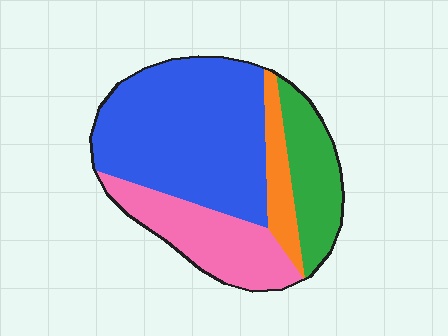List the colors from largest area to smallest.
From largest to smallest: blue, pink, green, orange.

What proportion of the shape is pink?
Pink covers around 25% of the shape.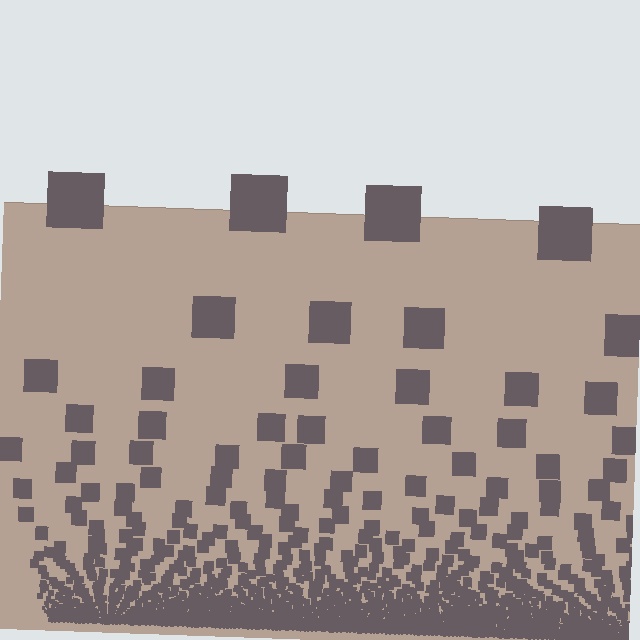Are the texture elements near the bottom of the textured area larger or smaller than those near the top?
Smaller. The gradient is inverted — elements near the bottom are smaller and denser.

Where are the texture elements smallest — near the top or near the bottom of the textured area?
Near the bottom.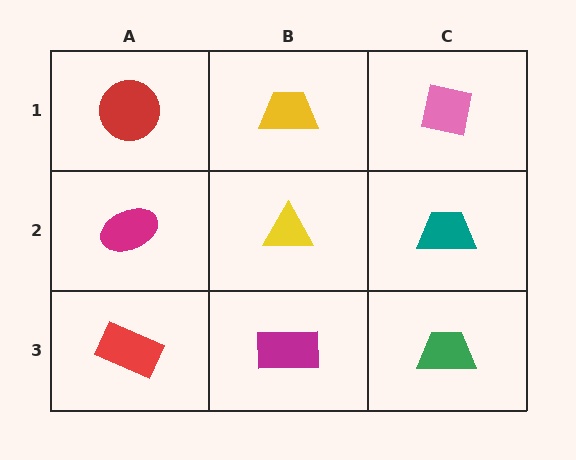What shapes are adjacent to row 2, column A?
A red circle (row 1, column A), a red rectangle (row 3, column A), a yellow triangle (row 2, column B).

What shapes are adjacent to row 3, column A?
A magenta ellipse (row 2, column A), a magenta rectangle (row 3, column B).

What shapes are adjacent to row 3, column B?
A yellow triangle (row 2, column B), a red rectangle (row 3, column A), a green trapezoid (row 3, column C).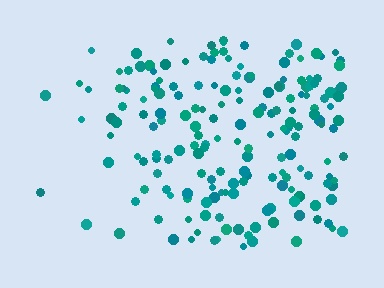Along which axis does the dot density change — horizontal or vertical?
Horizontal.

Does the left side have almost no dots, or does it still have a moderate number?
Still a moderate number, just noticeably fewer than the right.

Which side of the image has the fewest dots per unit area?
The left.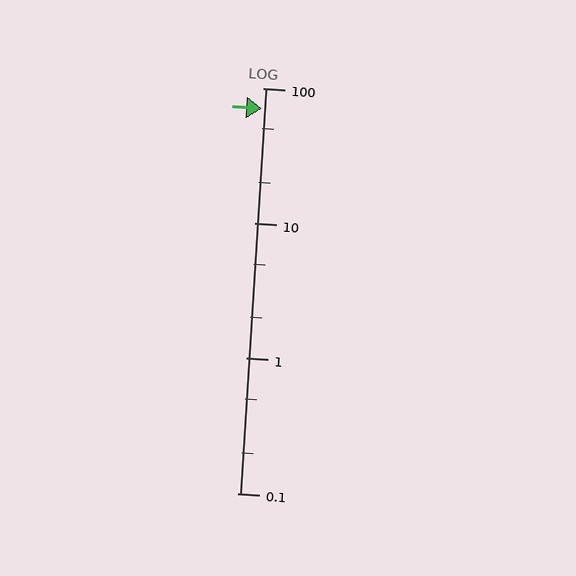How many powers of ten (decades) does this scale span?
The scale spans 3 decades, from 0.1 to 100.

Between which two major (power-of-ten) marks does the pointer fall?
The pointer is between 10 and 100.